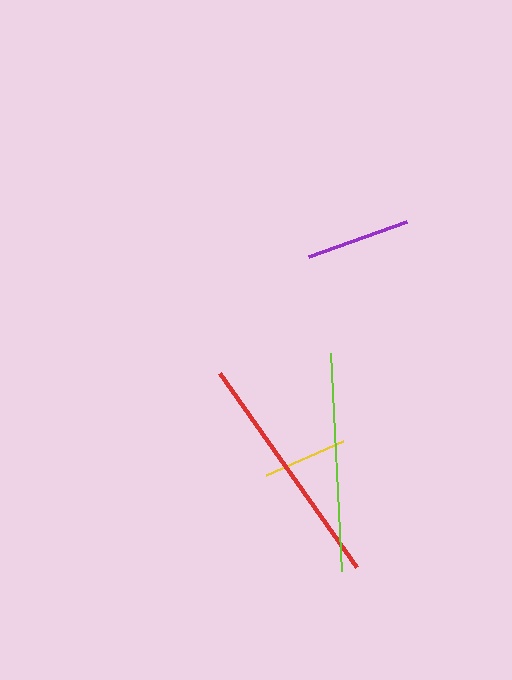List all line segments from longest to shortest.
From longest to shortest: red, lime, purple, yellow.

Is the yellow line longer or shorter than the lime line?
The lime line is longer than the yellow line.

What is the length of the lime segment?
The lime segment is approximately 218 pixels long.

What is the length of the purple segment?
The purple segment is approximately 104 pixels long.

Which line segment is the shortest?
The yellow line is the shortest at approximately 84 pixels.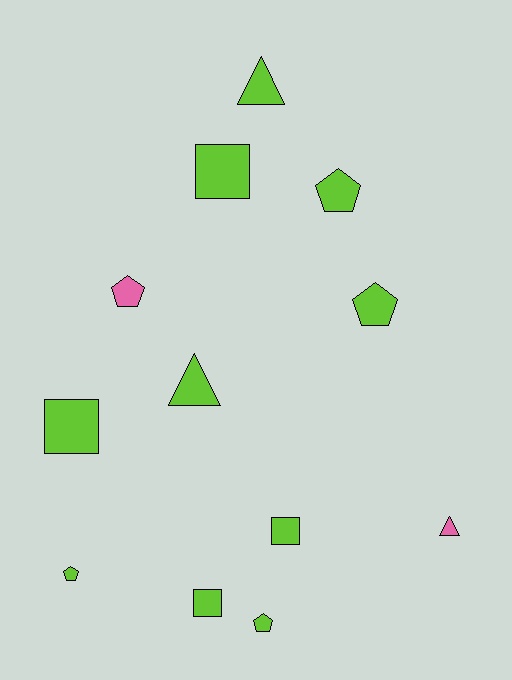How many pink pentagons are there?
There is 1 pink pentagon.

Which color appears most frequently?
Lime, with 10 objects.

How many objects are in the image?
There are 12 objects.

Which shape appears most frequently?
Pentagon, with 5 objects.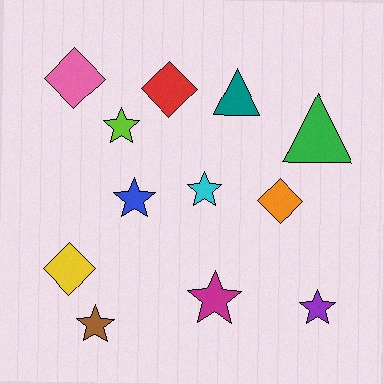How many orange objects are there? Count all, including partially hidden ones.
There is 1 orange object.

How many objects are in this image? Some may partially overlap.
There are 12 objects.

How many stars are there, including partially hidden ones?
There are 6 stars.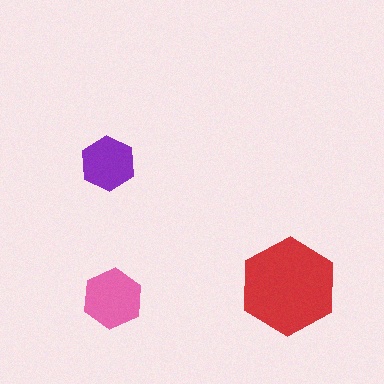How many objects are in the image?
There are 3 objects in the image.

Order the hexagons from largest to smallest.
the red one, the pink one, the purple one.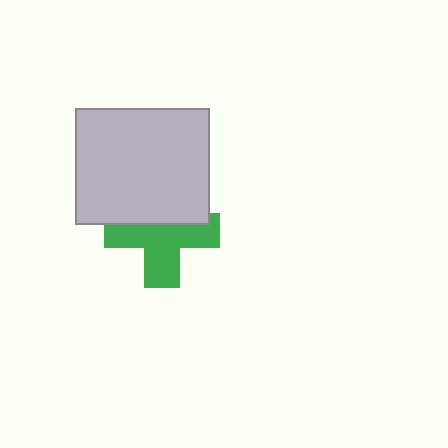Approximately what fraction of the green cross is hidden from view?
Roughly 40% of the green cross is hidden behind the light gray rectangle.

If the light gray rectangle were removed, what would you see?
You would see the complete green cross.